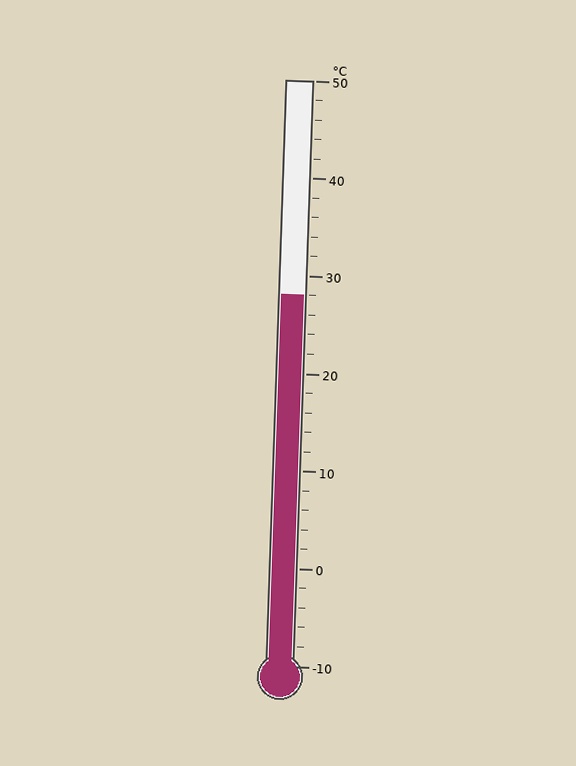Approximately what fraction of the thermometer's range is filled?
The thermometer is filled to approximately 65% of its range.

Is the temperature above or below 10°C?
The temperature is above 10°C.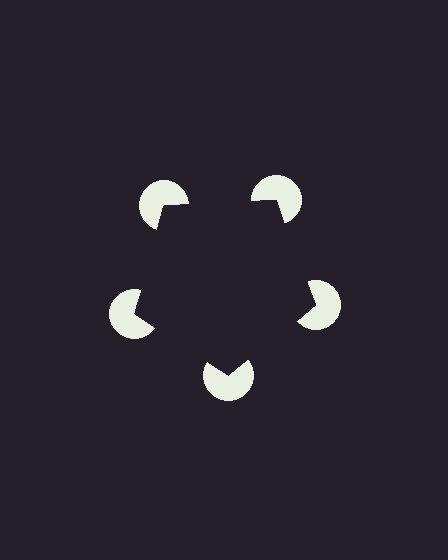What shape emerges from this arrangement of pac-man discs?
An illusory pentagon — its edges are inferred from the aligned wedge cuts in the pac-man discs, not physically drawn.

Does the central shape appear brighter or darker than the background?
It typically appears slightly darker than the background, even though no actual brightness change is drawn.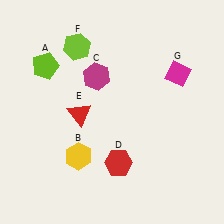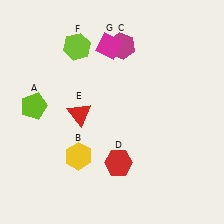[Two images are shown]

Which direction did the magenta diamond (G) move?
The magenta diamond (G) moved left.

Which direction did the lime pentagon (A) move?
The lime pentagon (A) moved down.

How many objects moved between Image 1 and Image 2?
3 objects moved between the two images.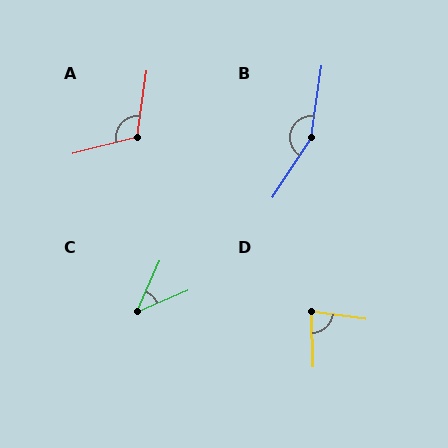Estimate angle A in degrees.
Approximately 113 degrees.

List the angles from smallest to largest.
C (43°), D (81°), A (113°), B (155°).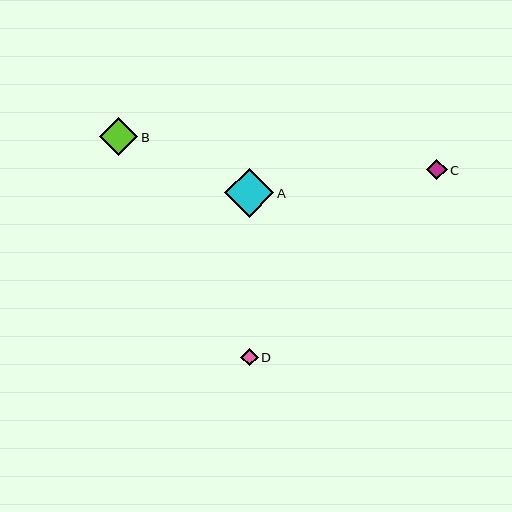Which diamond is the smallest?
Diamond D is the smallest with a size of approximately 17 pixels.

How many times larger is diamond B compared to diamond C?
Diamond B is approximately 1.9 times the size of diamond C.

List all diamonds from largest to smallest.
From largest to smallest: A, B, C, D.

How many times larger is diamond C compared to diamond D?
Diamond C is approximately 1.2 times the size of diamond D.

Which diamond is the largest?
Diamond A is the largest with a size of approximately 49 pixels.